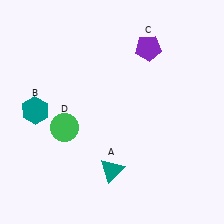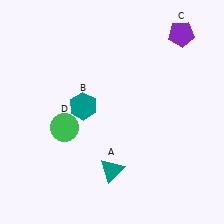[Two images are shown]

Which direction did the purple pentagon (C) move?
The purple pentagon (C) moved right.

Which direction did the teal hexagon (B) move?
The teal hexagon (B) moved right.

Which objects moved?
The objects that moved are: the teal hexagon (B), the purple pentagon (C).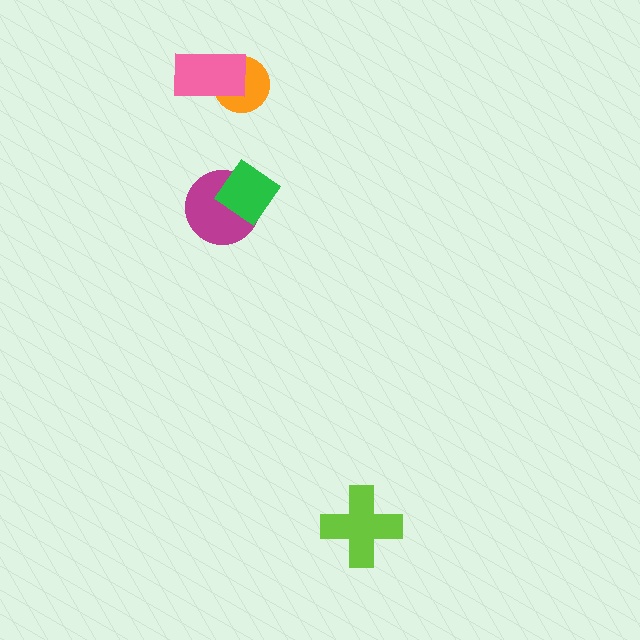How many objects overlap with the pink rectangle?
1 object overlaps with the pink rectangle.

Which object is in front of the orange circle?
The pink rectangle is in front of the orange circle.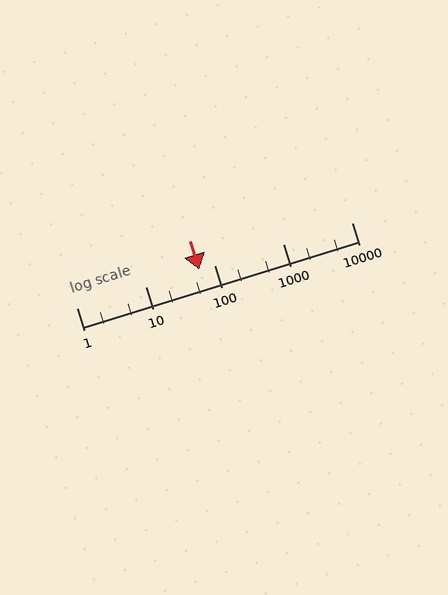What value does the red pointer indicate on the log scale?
The pointer indicates approximately 60.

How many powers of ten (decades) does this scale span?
The scale spans 4 decades, from 1 to 10000.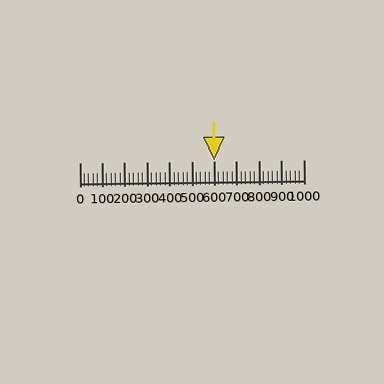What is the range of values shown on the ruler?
The ruler shows values from 0 to 1000.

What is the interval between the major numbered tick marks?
The major tick marks are spaced 100 units apart.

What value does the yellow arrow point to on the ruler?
The yellow arrow points to approximately 600.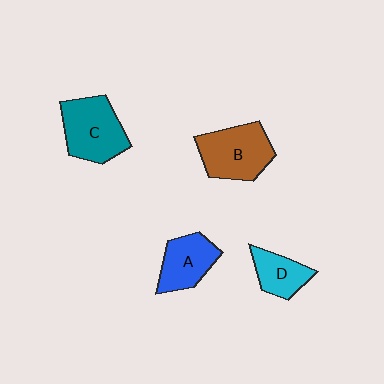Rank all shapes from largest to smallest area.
From largest to smallest: C (teal), B (brown), A (blue), D (cyan).